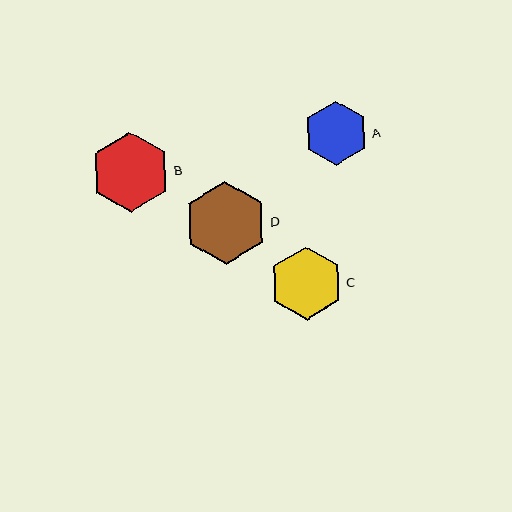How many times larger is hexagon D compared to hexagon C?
Hexagon D is approximately 1.1 times the size of hexagon C.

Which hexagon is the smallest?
Hexagon A is the smallest with a size of approximately 64 pixels.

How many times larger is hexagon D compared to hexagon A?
Hexagon D is approximately 1.3 times the size of hexagon A.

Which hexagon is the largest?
Hexagon D is the largest with a size of approximately 83 pixels.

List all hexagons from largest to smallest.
From largest to smallest: D, B, C, A.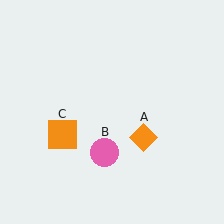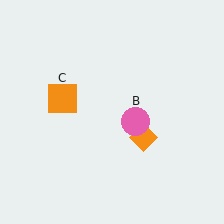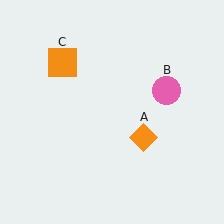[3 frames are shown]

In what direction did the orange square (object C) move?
The orange square (object C) moved up.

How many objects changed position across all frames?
2 objects changed position: pink circle (object B), orange square (object C).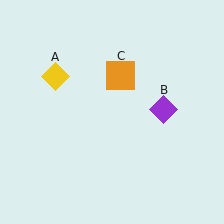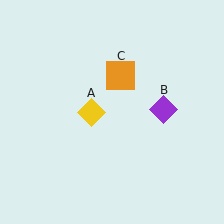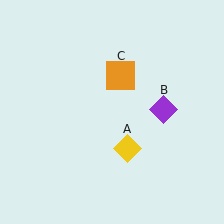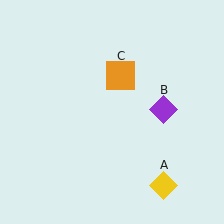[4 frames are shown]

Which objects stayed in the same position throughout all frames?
Purple diamond (object B) and orange square (object C) remained stationary.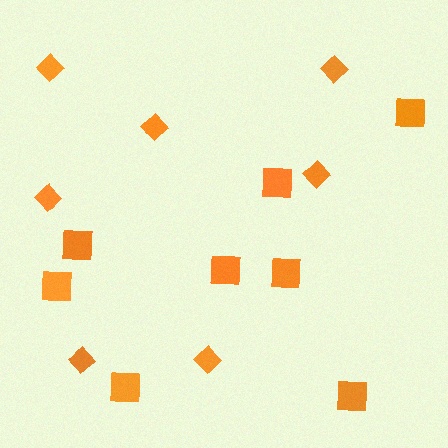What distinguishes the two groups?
There are 2 groups: one group of diamonds (7) and one group of squares (8).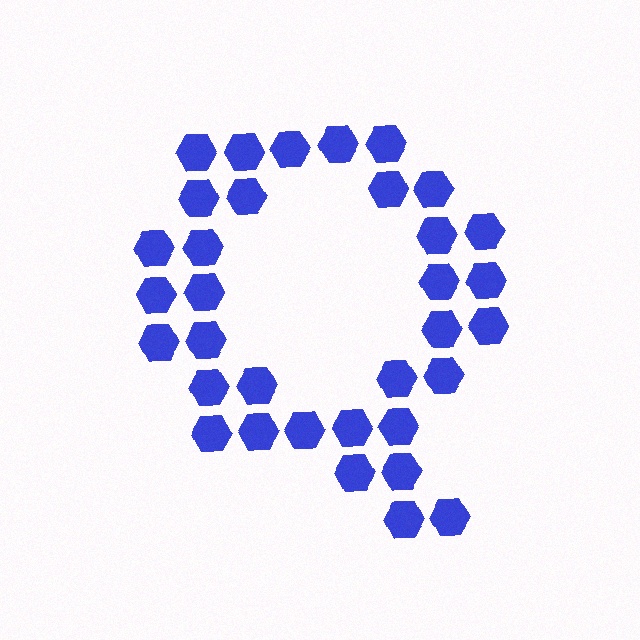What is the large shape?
The large shape is the letter Q.